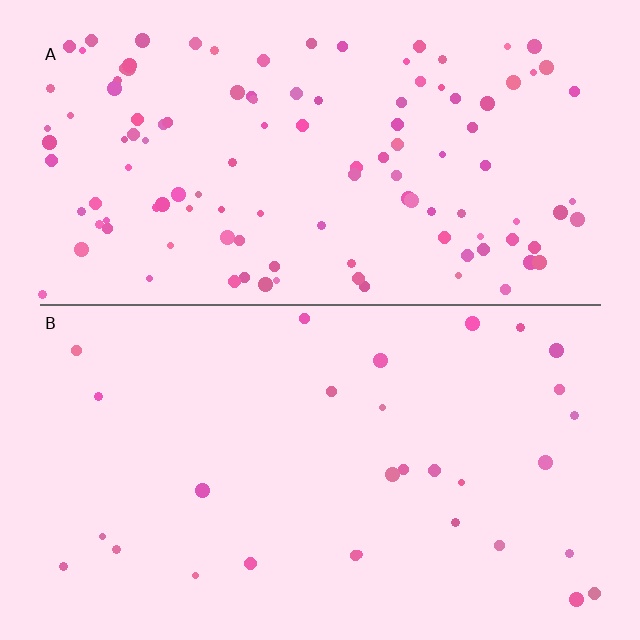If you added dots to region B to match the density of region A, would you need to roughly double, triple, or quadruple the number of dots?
Approximately quadruple.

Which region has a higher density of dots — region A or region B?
A (the top).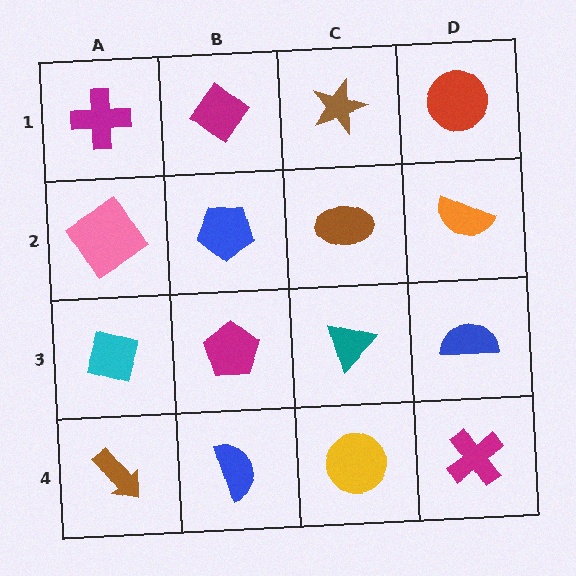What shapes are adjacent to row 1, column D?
An orange semicircle (row 2, column D), a brown star (row 1, column C).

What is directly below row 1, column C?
A brown ellipse.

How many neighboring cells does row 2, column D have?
3.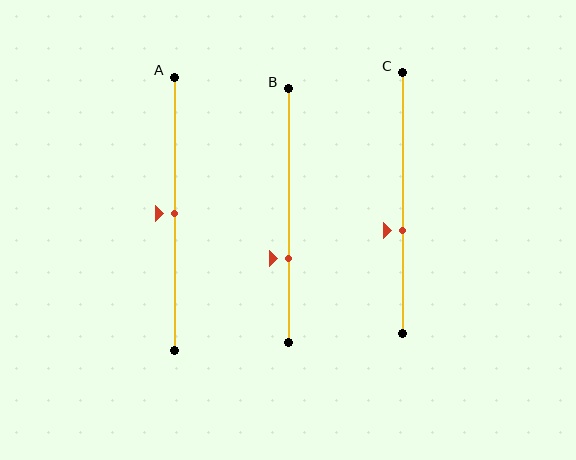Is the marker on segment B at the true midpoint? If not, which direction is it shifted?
No, the marker on segment B is shifted downward by about 17% of the segment length.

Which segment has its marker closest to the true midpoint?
Segment A has its marker closest to the true midpoint.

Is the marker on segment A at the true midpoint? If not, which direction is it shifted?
Yes, the marker on segment A is at the true midpoint.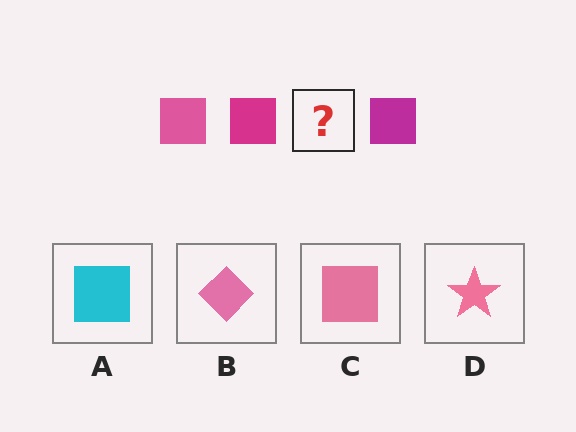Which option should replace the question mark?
Option C.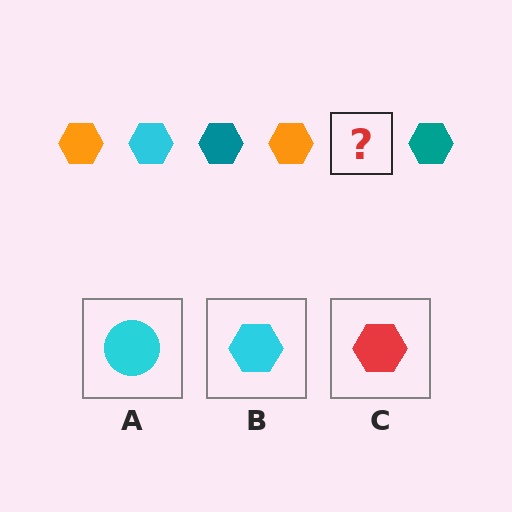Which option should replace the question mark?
Option B.